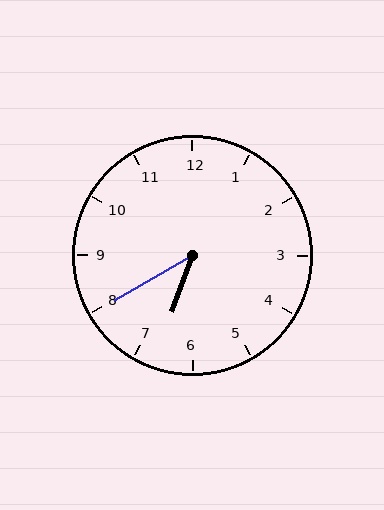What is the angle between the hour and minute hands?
Approximately 40 degrees.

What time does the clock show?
6:40.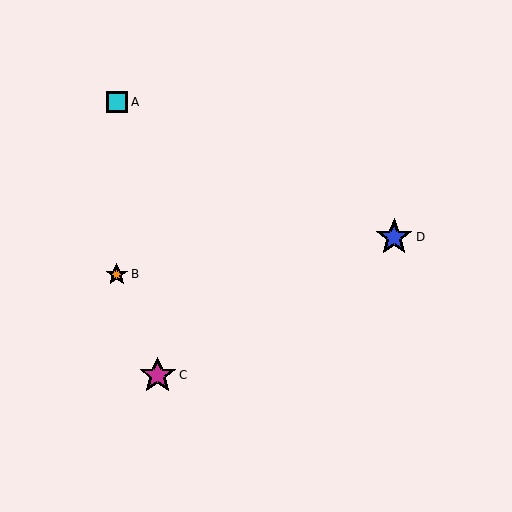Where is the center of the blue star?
The center of the blue star is at (394, 237).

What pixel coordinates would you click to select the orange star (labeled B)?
Click at (117, 274) to select the orange star B.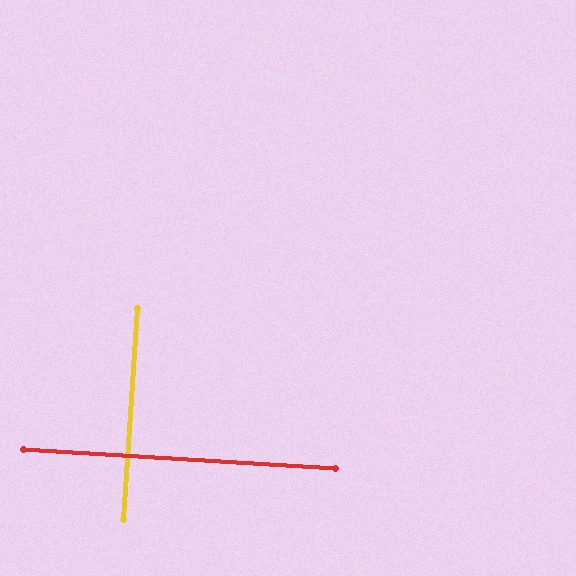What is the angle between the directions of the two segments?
Approximately 90 degrees.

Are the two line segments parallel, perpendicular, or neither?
Perpendicular — they meet at approximately 90°.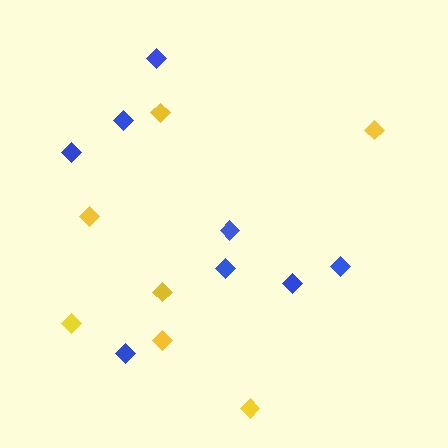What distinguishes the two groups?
There are 2 groups: one group of yellow diamonds (7) and one group of blue diamonds (8).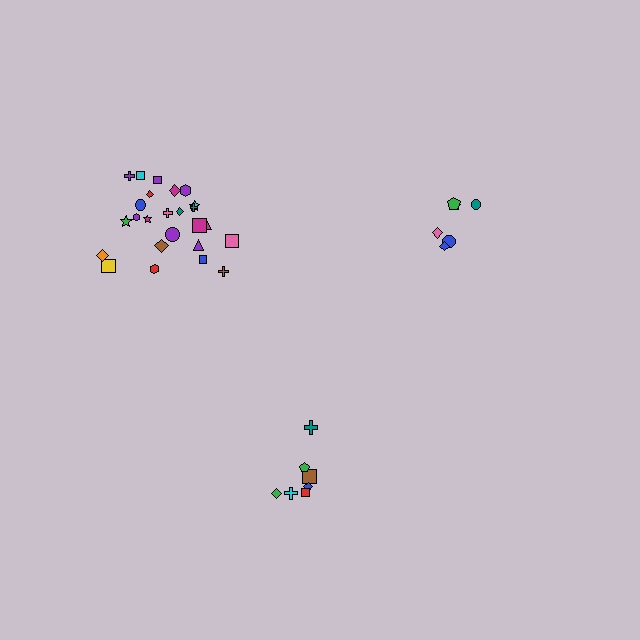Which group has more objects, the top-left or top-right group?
The top-left group.